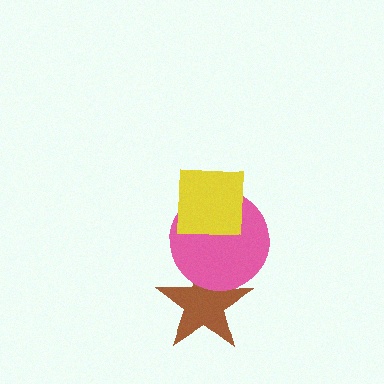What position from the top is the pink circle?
The pink circle is 2nd from the top.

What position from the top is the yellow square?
The yellow square is 1st from the top.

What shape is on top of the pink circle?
The yellow square is on top of the pink circle.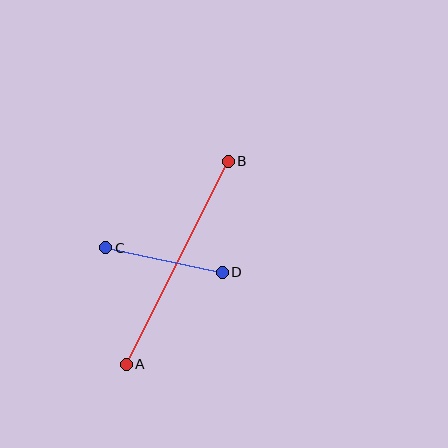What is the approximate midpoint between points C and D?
The midpoint is at approximately (164, 260) pixels.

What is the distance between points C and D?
The distance is approximately 119 pixels.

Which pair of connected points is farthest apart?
Points A and B are farthest apart.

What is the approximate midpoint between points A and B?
The midpoint is at approximately (177, 263) pixels.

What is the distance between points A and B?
The distance is approximately 227 pixels.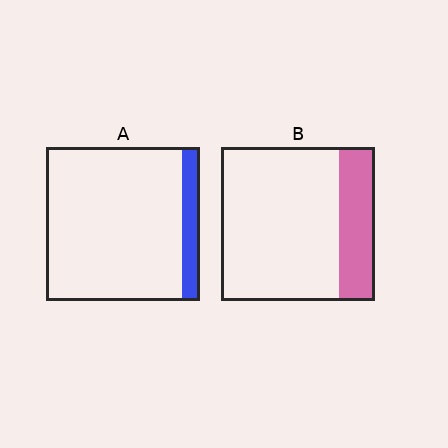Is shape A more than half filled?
No.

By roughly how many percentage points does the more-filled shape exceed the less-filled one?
By roughly 10 percentage points (B over A).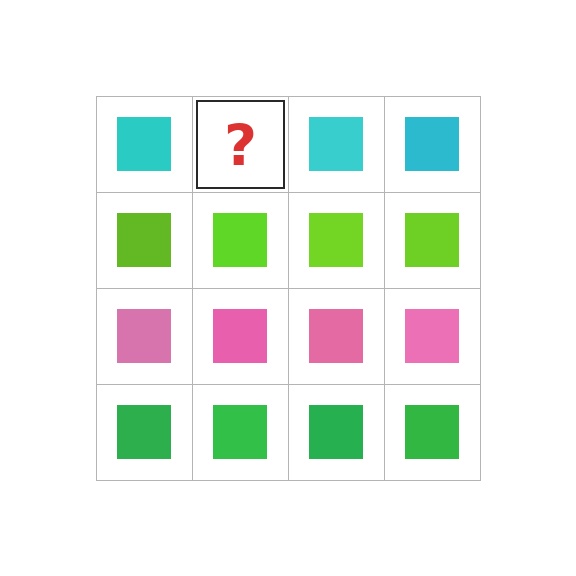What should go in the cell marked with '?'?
The missing cell should contain a cyan square.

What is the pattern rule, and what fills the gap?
The rule is that each row has a consistent color. The gap should be filled with a cyan square.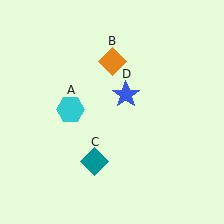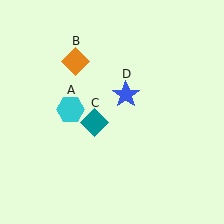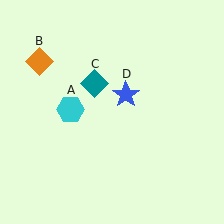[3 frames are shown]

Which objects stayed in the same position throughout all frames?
Cyan hexagon (object A) and blue star (object D) remained stationary.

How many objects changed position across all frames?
2 objects changed position: orange diamond (object B), teal diamond (object C).